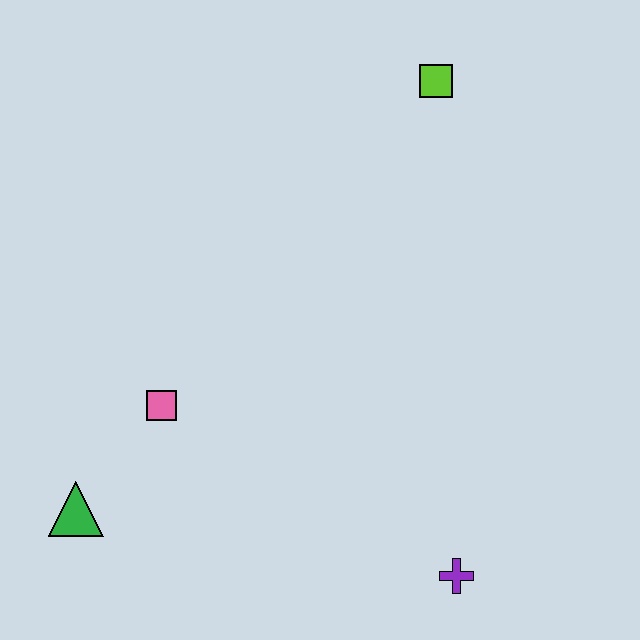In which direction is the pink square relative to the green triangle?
The pink square is above the green triangle.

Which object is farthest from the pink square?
The lime square is farthest from the pink square.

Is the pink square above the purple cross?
Yes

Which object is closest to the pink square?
The green triangle is closest to the pink square.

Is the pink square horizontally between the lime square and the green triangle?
Yes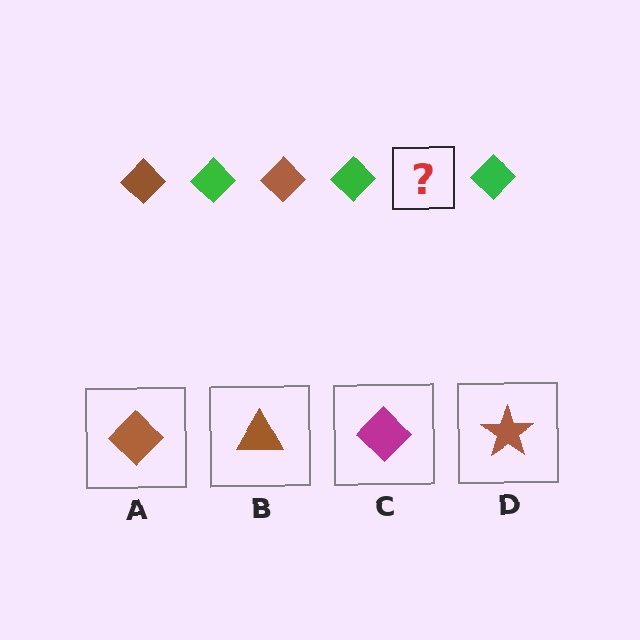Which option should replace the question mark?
Option A.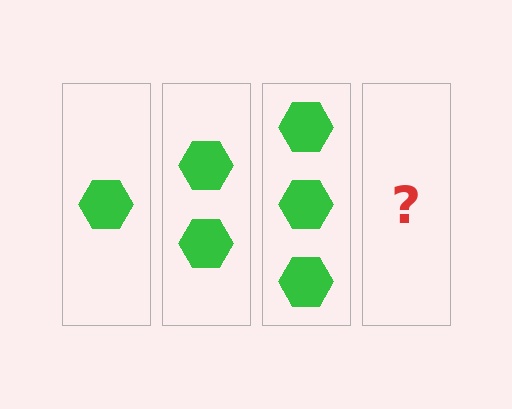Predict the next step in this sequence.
The next step is 4 hexagons.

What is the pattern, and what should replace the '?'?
The pattern is that each step adds one more hexagon. The '?' should be 4 hexagons.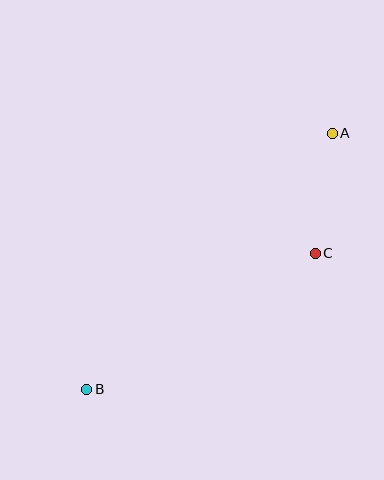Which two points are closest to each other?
Points A and C are closest to each other.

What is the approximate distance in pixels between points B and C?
The distance between B and C is approximately 266 pixels.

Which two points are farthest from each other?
Points A and B are farthest from each other.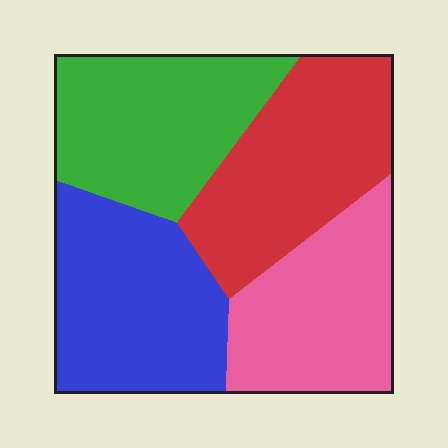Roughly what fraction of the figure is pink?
Pink takes up less than a quarter of the figure.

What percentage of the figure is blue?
Blue takes up between a sixth and a third of the figure.